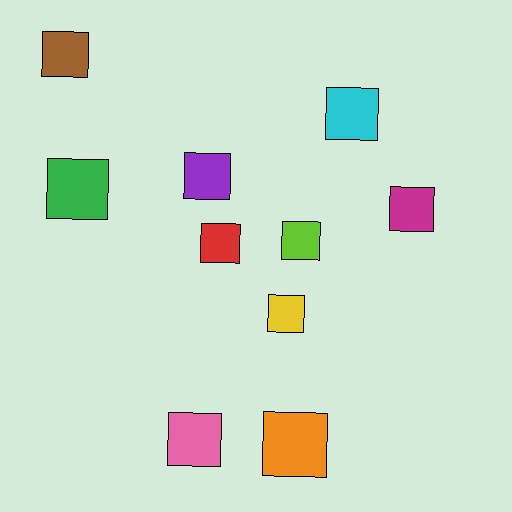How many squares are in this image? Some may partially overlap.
There are 10 squares.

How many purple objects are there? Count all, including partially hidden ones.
There is 1 purple object.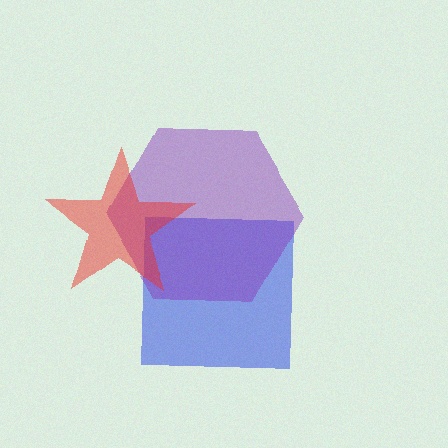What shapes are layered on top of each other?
The layered shapes are: a blue square, a purple hexagon, a red star.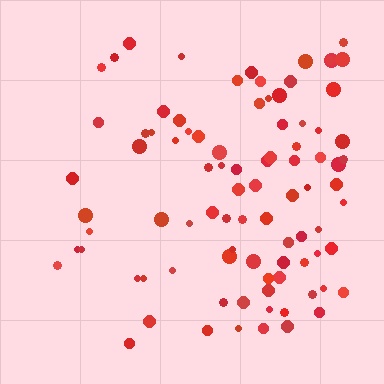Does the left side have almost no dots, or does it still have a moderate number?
Still a moderate number, just noticeably fewer than the right.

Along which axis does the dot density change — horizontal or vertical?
Horizontal.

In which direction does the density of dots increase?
From left to right, with the right side densest.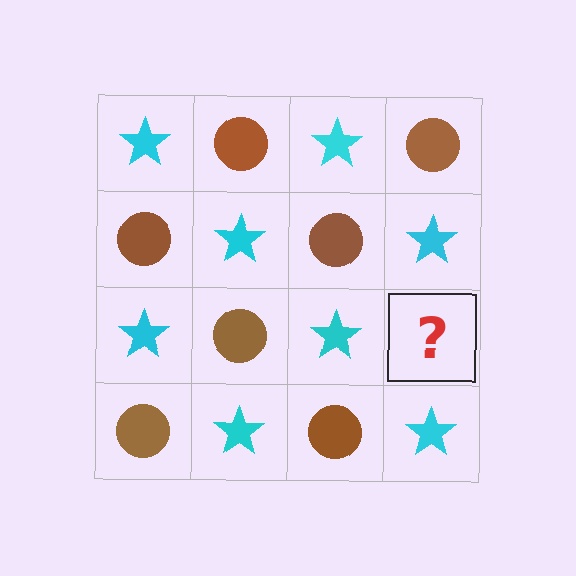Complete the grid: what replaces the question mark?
The question mark should be replaced with a brown circle.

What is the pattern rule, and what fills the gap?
The rule is that it alternates cyan star and brown circle in a checkerboard pattern. The gap should be filled with a brown circle.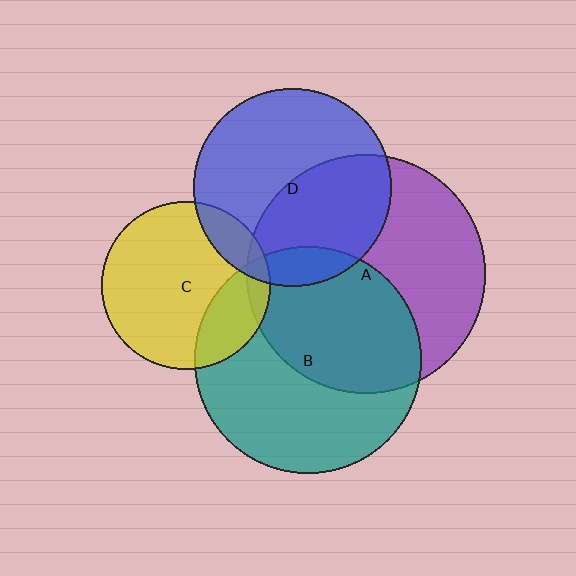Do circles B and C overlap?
Yes.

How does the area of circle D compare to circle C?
Approximately 1.4 times.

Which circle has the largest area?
Circle A (purple).